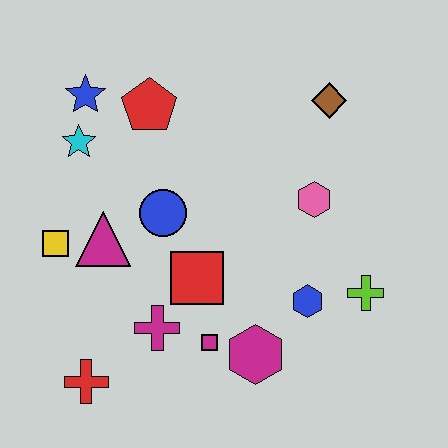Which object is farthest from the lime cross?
The blue star is farthest from the lime cross.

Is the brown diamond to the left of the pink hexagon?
No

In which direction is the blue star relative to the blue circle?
The blue star is above the blue circle.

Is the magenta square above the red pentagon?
No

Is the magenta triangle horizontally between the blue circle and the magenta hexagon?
No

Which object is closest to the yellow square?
The magenta triangle is closest to the yellow square.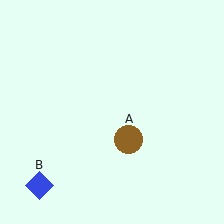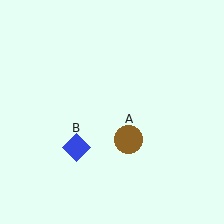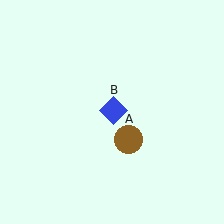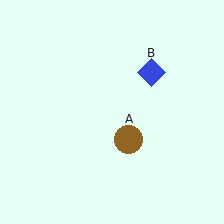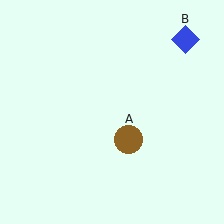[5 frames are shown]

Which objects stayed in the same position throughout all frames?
Brown circle (object A) remained stationary.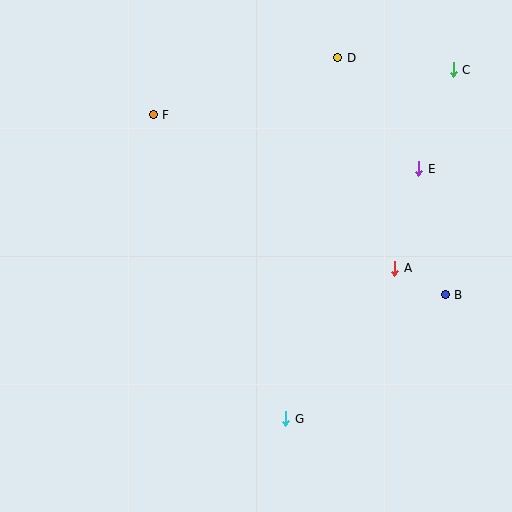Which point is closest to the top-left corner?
Point F is closest to the top-left corner.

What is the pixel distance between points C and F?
The distance between C and F is 303 pixels.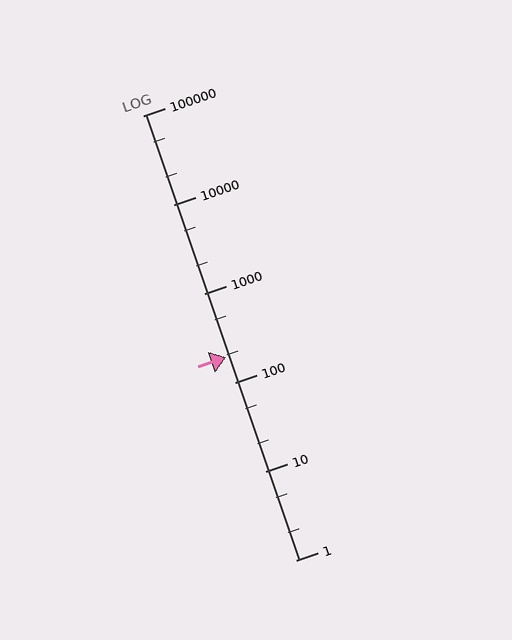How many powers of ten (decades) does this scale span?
The scale spans 5 decades, from 1 to 100000.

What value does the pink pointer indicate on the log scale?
The pointer indicates approximately 190.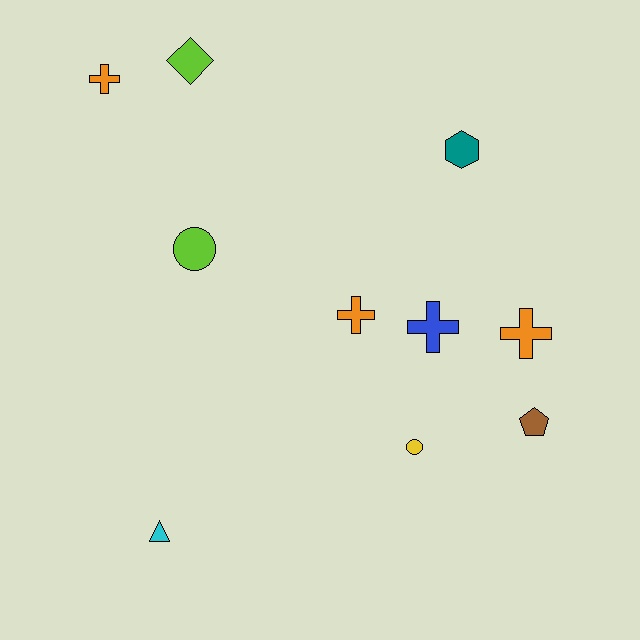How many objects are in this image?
There are 10 objects.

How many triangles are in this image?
There is 1 triangle.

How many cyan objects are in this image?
There is 1 cyan object.